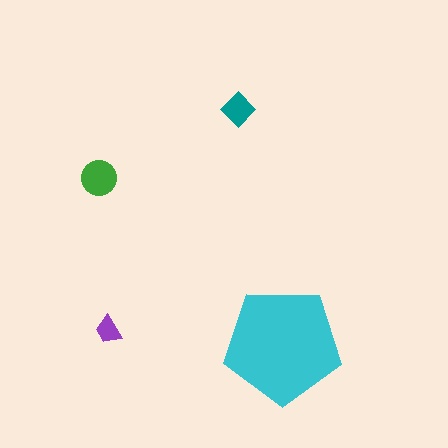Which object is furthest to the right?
The cyan pentagon is rightmost.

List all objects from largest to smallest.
The cyan pentagon, the green circle, the teal diamond, the purple trapezoid.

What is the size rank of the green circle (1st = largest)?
2nd.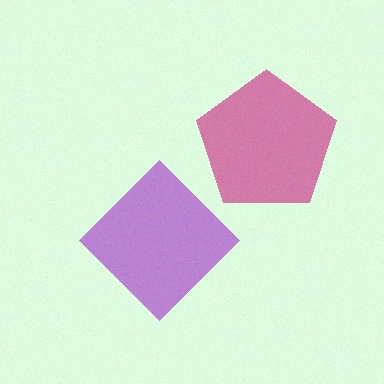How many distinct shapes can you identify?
There are 2 distinct shapes: a magenta pentagon, a purple diamond.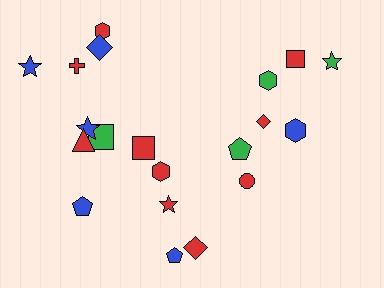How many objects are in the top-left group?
There are 8 objects.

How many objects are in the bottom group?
There are 6 objects.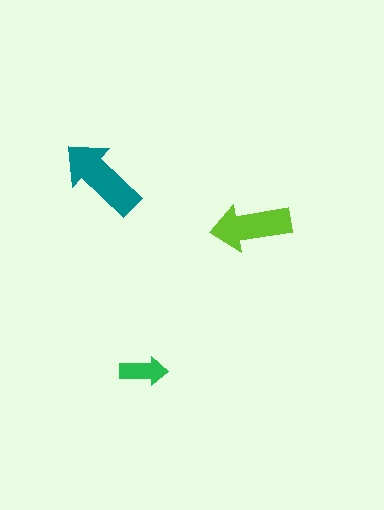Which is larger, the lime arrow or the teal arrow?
The teal one.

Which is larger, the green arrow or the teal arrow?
The teal one.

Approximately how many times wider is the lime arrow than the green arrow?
About 1.5 times wider.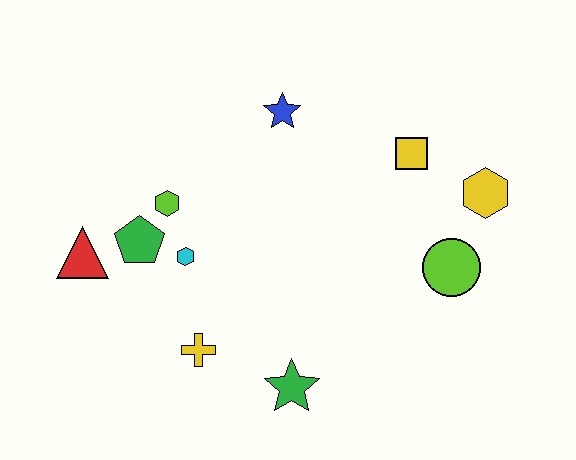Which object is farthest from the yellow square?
The red triangle is farthest from the yellow square.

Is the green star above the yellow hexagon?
No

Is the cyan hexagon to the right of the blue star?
No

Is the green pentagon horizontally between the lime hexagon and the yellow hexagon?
No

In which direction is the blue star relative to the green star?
The blue star is above the green star.